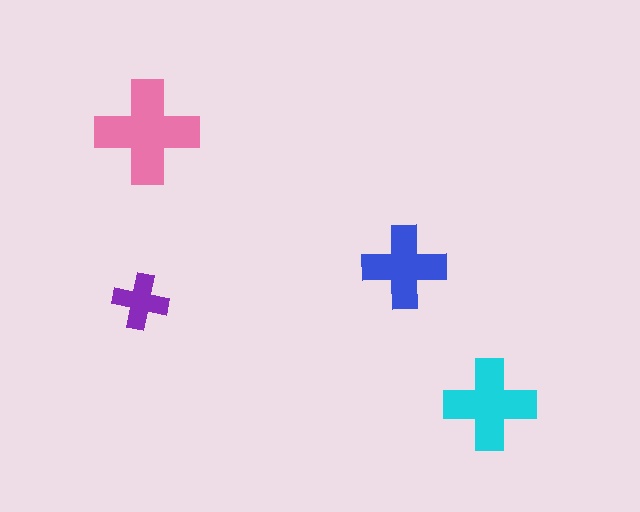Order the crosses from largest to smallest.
the pink one, the cyan one, the blue one, the purple one.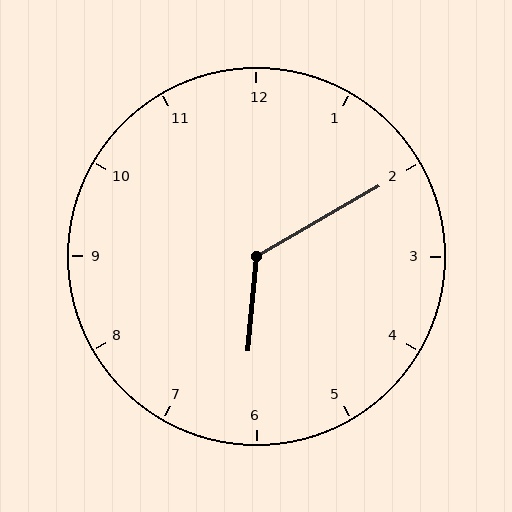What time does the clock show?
6:10.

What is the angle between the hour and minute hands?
Approximately 125 degrees.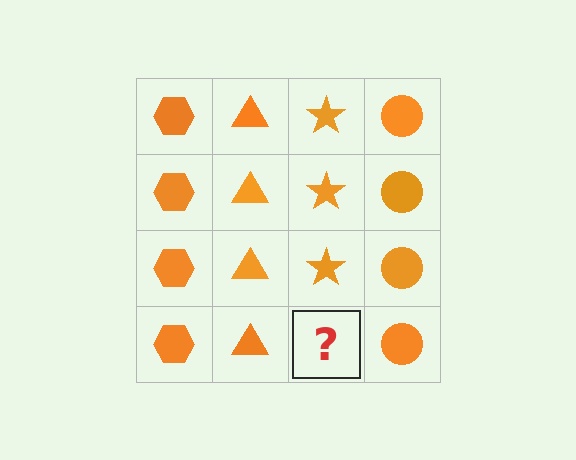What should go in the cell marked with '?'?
The missing cell should contain an orange star.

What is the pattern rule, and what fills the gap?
The rule is that each column has a consistent shape. The gap should be filled with an orange star.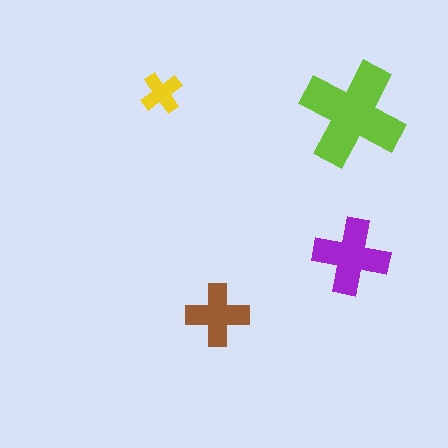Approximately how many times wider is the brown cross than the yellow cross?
About 1.5 times wider.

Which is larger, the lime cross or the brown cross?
The lime one.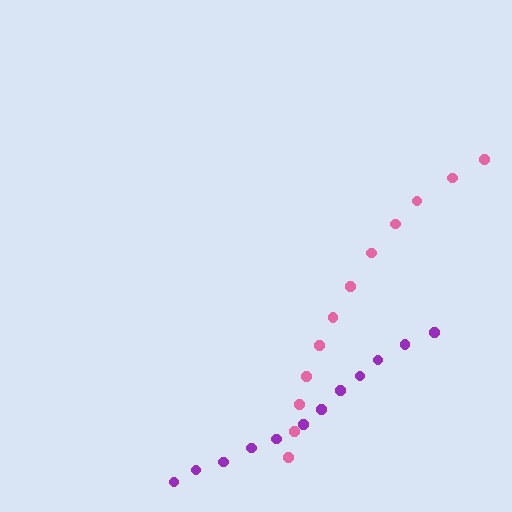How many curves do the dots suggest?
There are 2 distinct paths.